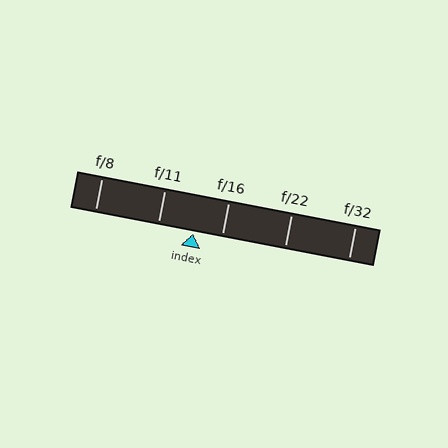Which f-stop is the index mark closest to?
The index mark is closest to f/16.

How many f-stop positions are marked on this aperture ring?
There are 5 f-stop positions marked.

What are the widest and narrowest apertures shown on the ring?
The widest aperture shown is f/8 and the narrowest is f/32.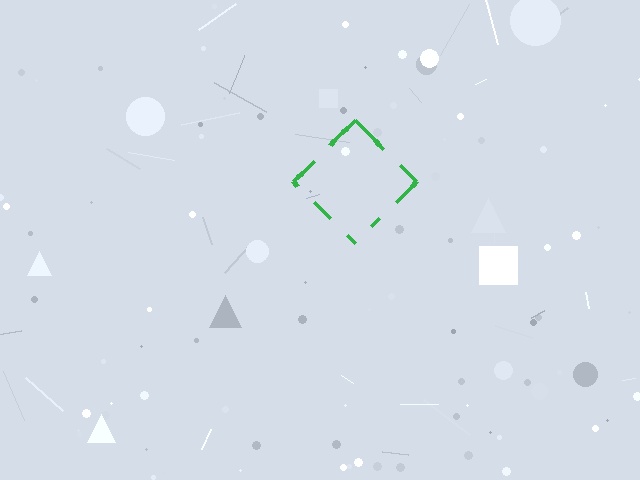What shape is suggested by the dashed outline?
The dashed outline suggests a diamond.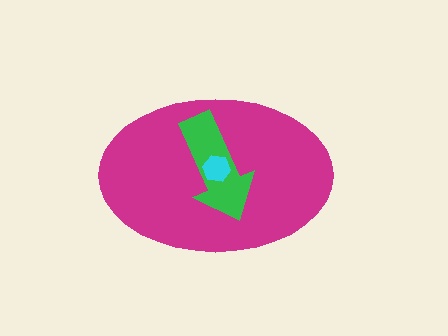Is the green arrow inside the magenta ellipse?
Yes.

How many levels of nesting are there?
3.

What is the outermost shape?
The magenta ellipse.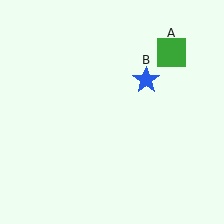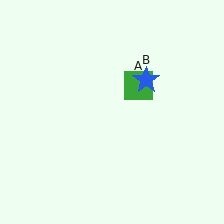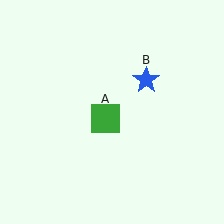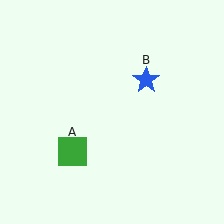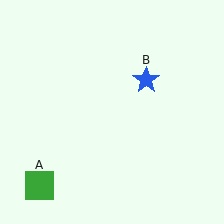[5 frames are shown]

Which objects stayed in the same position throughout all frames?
Blue star (object B) remained stationary.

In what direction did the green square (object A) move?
The green square (object A) moved down and to the left.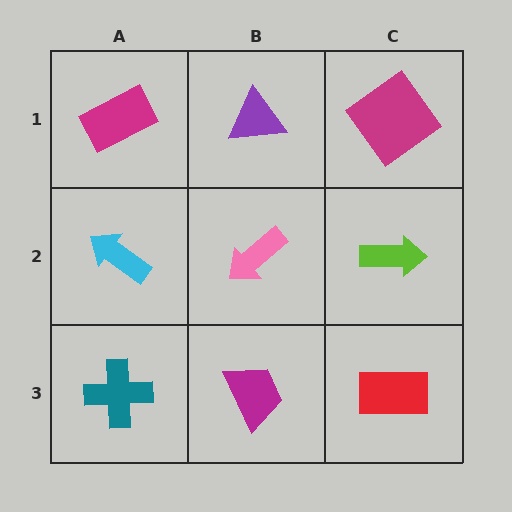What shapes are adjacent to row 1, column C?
A lime arrow (row 2, column C), a purple triangle (row 1, column B).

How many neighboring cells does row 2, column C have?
3.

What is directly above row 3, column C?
A lime arrow.